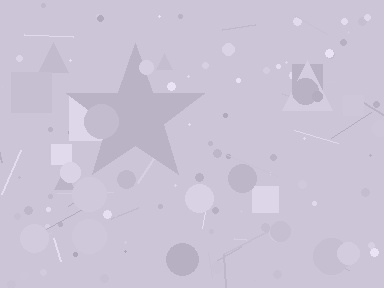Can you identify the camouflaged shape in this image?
The camouflaged shape is a star.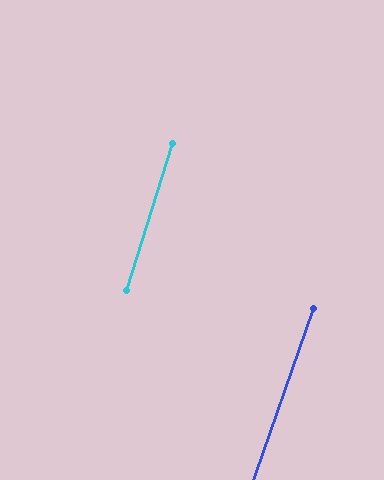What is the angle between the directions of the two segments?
Approximately 2 degrees.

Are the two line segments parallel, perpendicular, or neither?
Parallel — their directions differ by only 1.7°.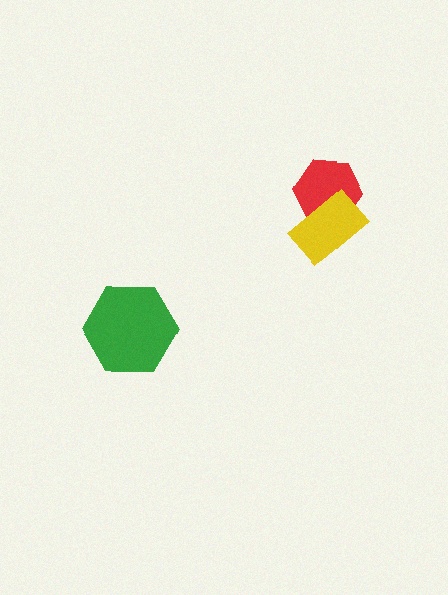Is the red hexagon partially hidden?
Yes, it is partially covered by another shape.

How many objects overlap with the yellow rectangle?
1 object overlaps with the yellow rectangle.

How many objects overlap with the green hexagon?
0 objects overlap with the green hexagon.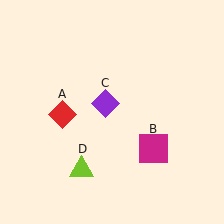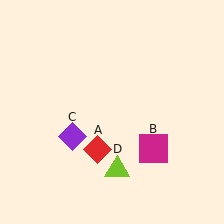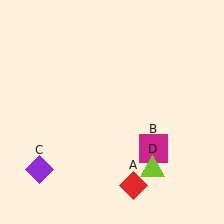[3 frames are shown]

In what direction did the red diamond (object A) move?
The red diamond (object A) moved down and to the right.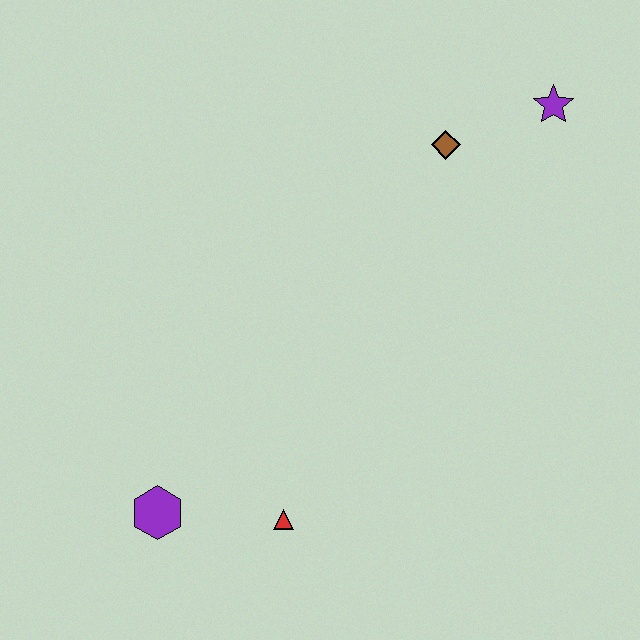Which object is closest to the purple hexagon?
The red triangle is closest to the purple hexagon.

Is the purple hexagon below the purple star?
Yes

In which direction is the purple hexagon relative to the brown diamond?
The purple hexagon is below the brown diamond.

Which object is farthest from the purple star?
The purple hexagon is farthest from the purple star.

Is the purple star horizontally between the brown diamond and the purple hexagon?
No